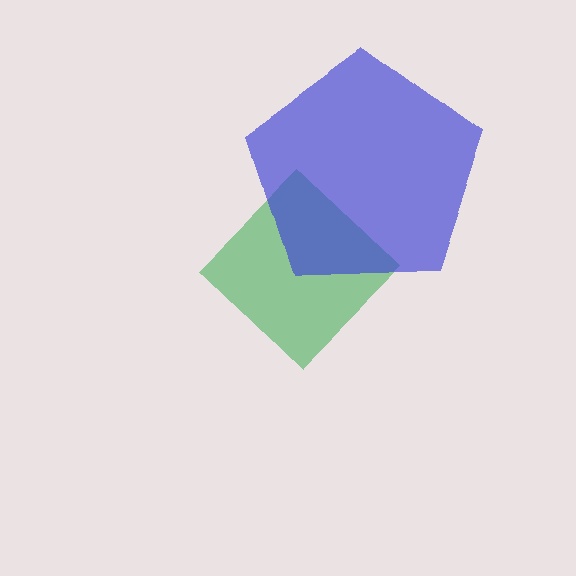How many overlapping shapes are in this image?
There are 2 overlapping shapes in the image.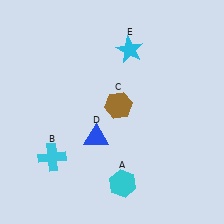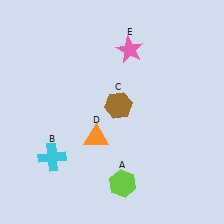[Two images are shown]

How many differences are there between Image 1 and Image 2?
There are 3 differences between the two images.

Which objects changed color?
A changed from cyan to lime. D changed from blue to orange. E changed from cyan to pink.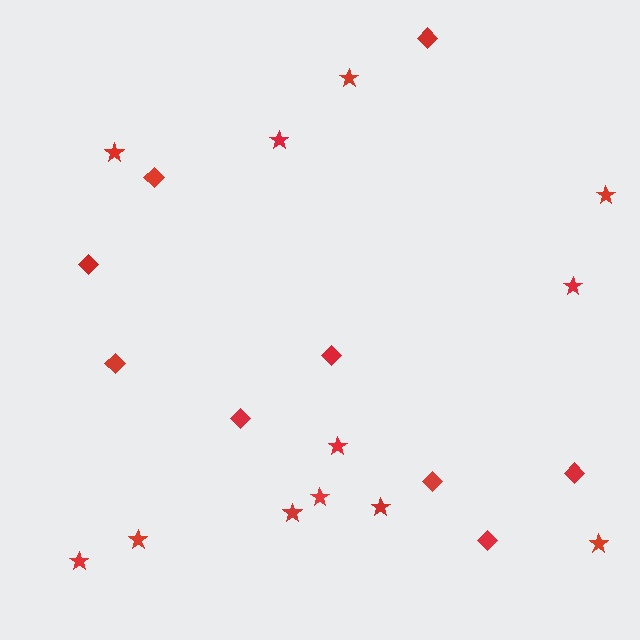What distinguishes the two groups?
There are 2 groups: one group of diamonds (9) and one group of stars (12).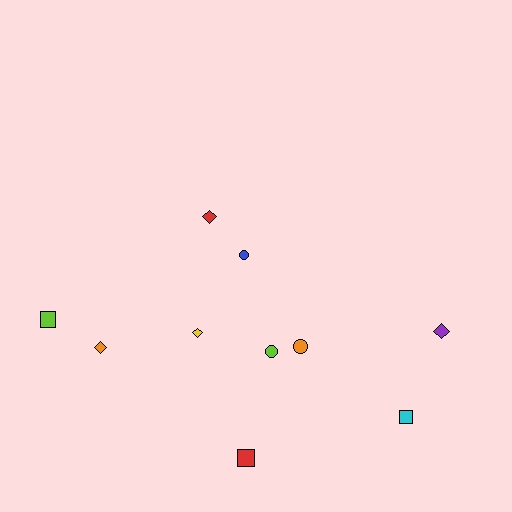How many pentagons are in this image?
There are no pentagons.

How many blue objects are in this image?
There is 1 blue object.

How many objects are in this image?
There are 10 objects.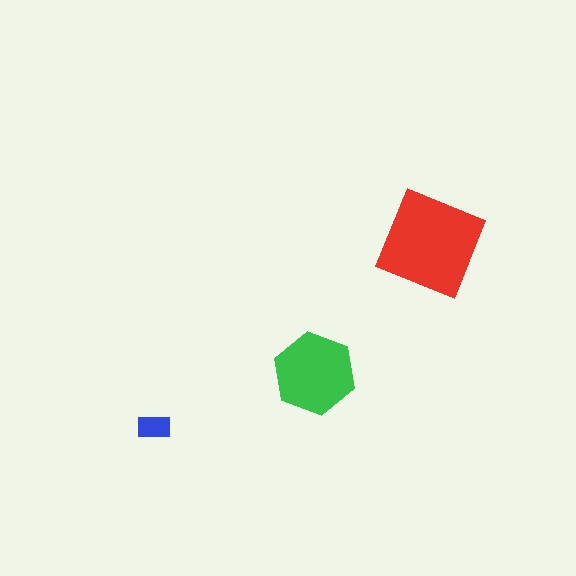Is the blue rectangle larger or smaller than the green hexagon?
Smaller.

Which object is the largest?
The red diamond.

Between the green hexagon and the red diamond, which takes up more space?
The red diamond.